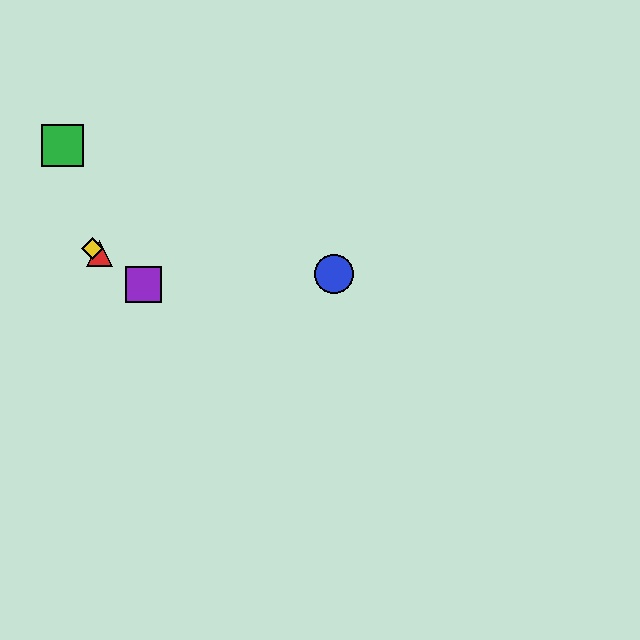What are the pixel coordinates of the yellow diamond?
The yellow diamond is at (93, 248).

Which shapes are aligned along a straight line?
The red triangle, the yellow diamond, the purple square are aligned along a straight line.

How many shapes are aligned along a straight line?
3 shapes (the red triangle, the yellow diamond, the purple square) are aligned along a straight line.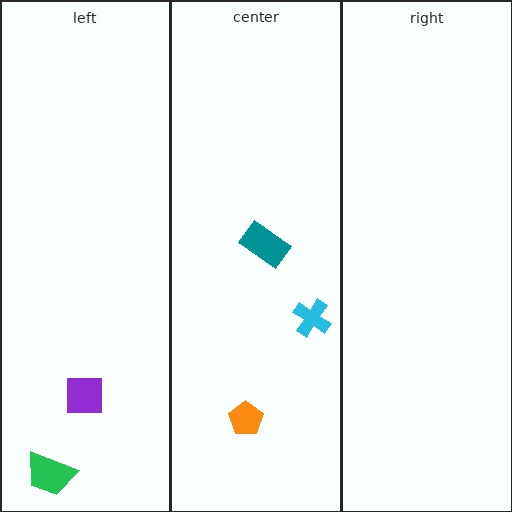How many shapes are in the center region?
3.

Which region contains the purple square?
The left region.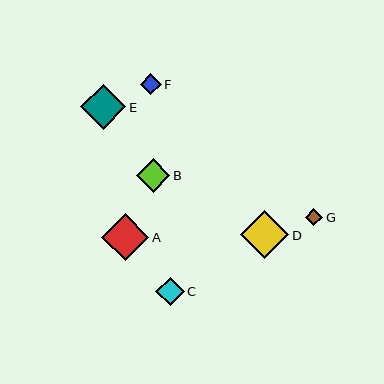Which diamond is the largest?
Diamond D is the largest with a size of approximately 48 pixels.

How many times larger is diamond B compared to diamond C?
Diamond B is approximately 1.2 times the size of diamond C.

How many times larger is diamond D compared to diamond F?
Diamond D is approximately 2.3 times the size of diamond F.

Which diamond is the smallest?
Diamond G is the smallest with a size of approximately 17 pixels.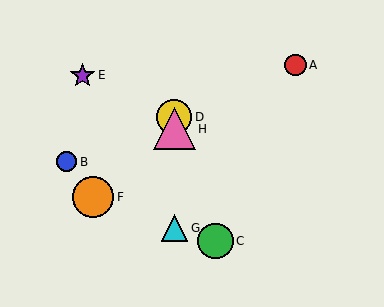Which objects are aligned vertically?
Objects D, G, H are aligned vertically.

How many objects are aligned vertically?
3 objects (D, G, H) are aligned vertically.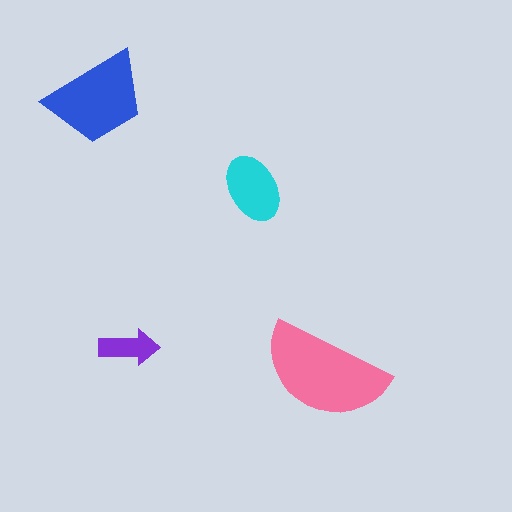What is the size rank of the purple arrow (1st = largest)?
4th.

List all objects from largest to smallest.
The pink semicircle, the blue trapezoid, the cyan ellipse, the purple arrow.